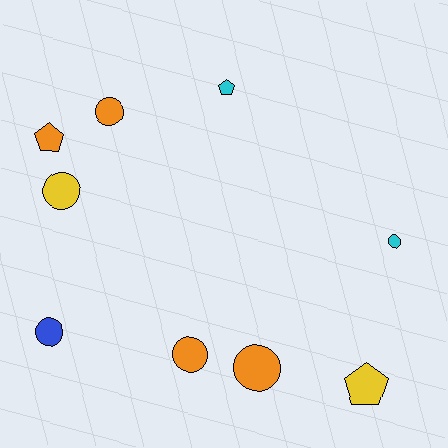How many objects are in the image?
There are 9 objects.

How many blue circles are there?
There is 1 blue circle.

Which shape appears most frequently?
Circle, with 6 objects.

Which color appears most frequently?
Orange, with 4 objects.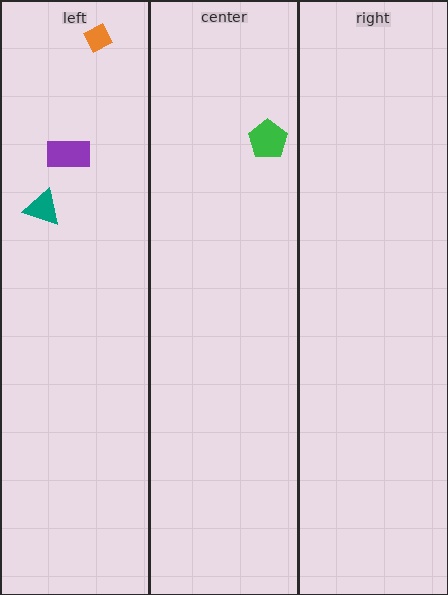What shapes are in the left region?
The orange diamond, the purple rectangle, the teal triangle.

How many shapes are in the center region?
1.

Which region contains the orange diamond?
The left region.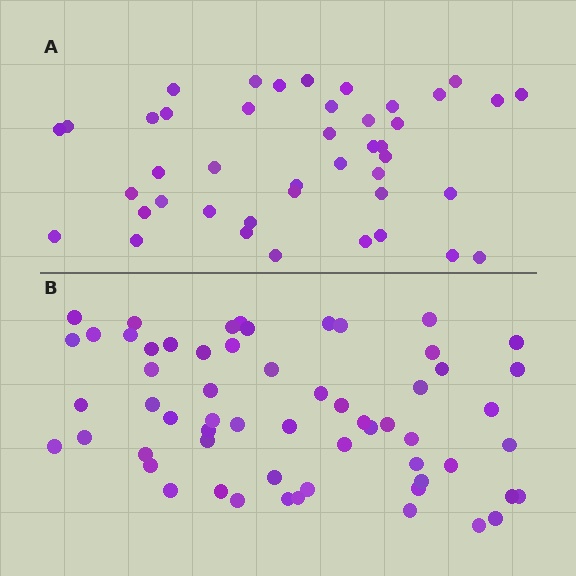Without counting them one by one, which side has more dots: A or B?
Region B (the bottom region) has more dots.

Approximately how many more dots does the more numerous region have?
Region B has approximately 15 more dots than region A.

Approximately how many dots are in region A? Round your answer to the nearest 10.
About 40 dots. (The exact count is 43, which rounds to 40.)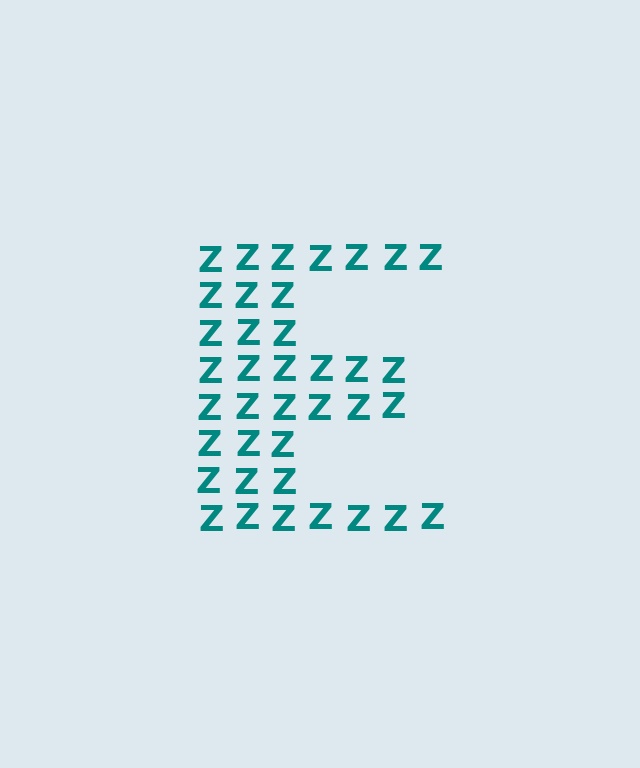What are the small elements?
The small elements are letter Z's.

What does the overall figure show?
The overall figure shows the letter E.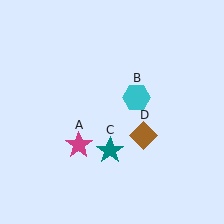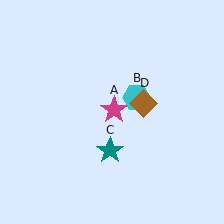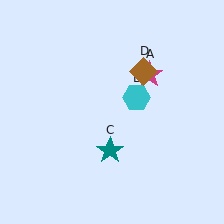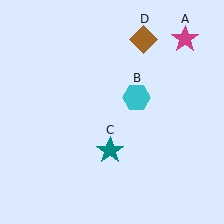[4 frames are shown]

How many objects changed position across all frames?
2 objects changed position: magenta star (object A), brown diamond (object D).